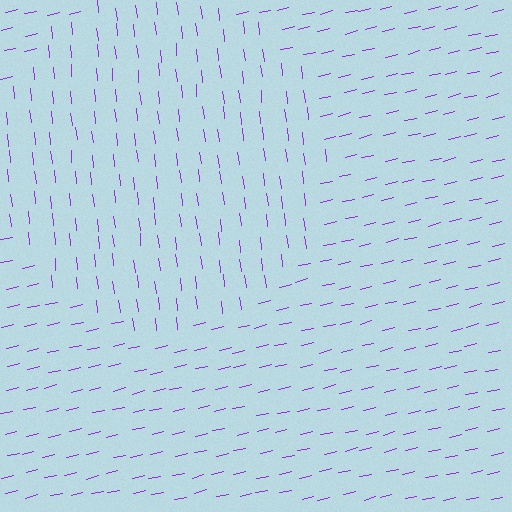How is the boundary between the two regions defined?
The boundary is defined purely by a change in line orientation (approximately 83 degrees difference). All lines are the same color and thickness.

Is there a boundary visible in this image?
Yes, there is a texture boundary formed by a change in line orientation.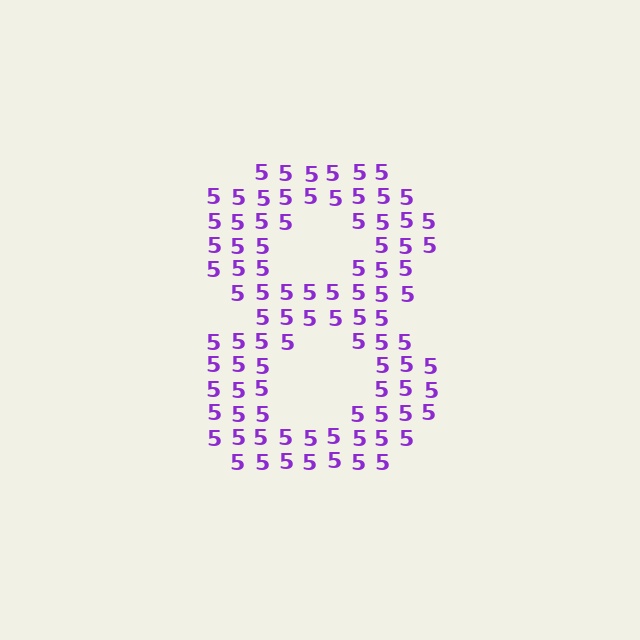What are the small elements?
The small elements are digit 5's.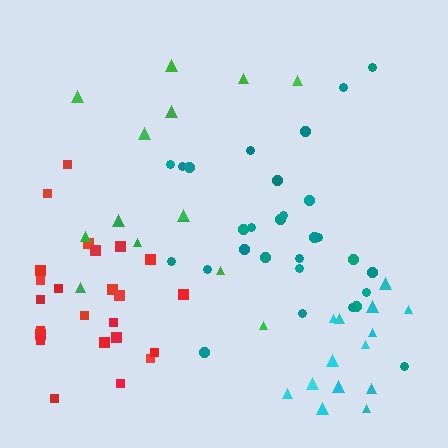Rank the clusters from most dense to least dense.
cyan, red, teal, green.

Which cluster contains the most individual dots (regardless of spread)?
Teal (29).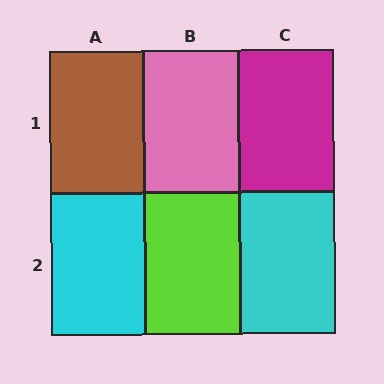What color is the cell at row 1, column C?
Magenta.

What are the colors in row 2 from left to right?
Cyan, lime, cyan.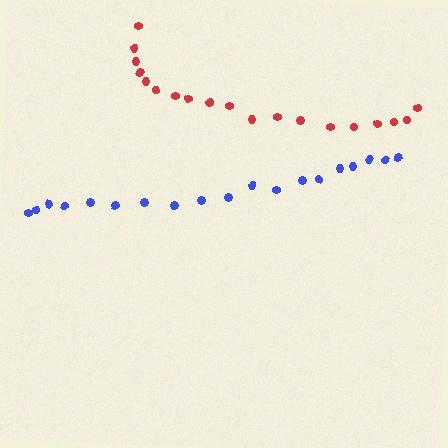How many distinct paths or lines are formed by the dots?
There are 2 distinct paths.